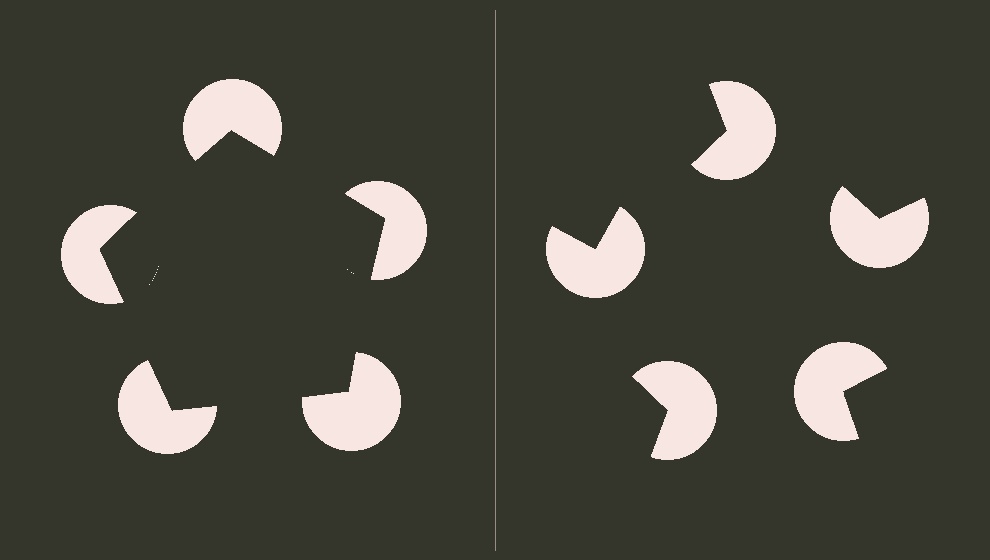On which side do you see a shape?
An illusory pentagon appears on the left side. On the right side the wedge cuts are rotated, so no coherent shape forms.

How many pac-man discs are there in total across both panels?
10 — 5 on each side.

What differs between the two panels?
The pac-man discs are positioned identically on both sides; only the wedge orientations differ. On the left they align to a pentagon; on the right they are misaligned.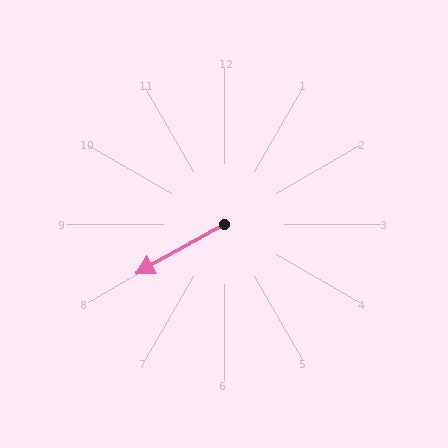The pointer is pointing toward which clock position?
Roughly 8 o'clock.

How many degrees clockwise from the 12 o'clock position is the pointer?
Approximately 241 degrees.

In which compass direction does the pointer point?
Southwest.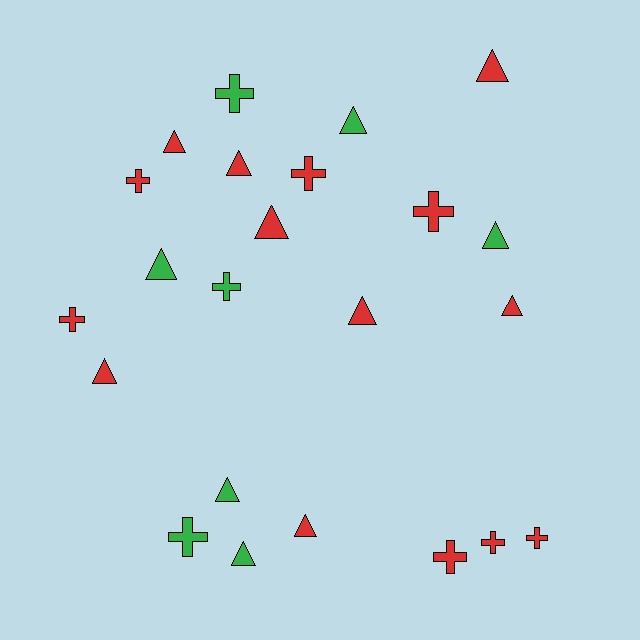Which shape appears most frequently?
Triangle, with 13 objects.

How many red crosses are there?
There are 7 red crosses.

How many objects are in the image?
There are 23 objects.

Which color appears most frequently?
Red, with 15 objects.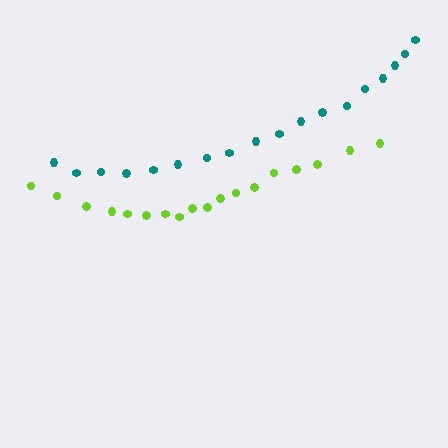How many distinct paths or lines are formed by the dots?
There are 2 distinct paths.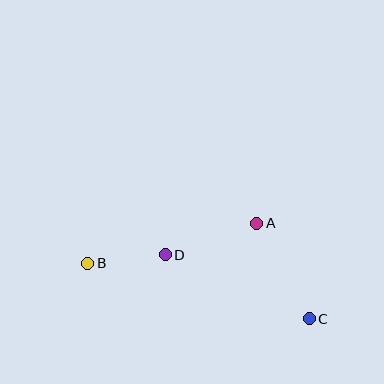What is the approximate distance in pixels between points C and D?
The distance between C and D is approximately 158 pixels.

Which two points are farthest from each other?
Points B and C are farthest from each other.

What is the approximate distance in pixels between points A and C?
The distance between A and C is approximately 109 pixels.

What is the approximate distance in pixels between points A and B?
The distance between A and B is approximately 174 pixels.